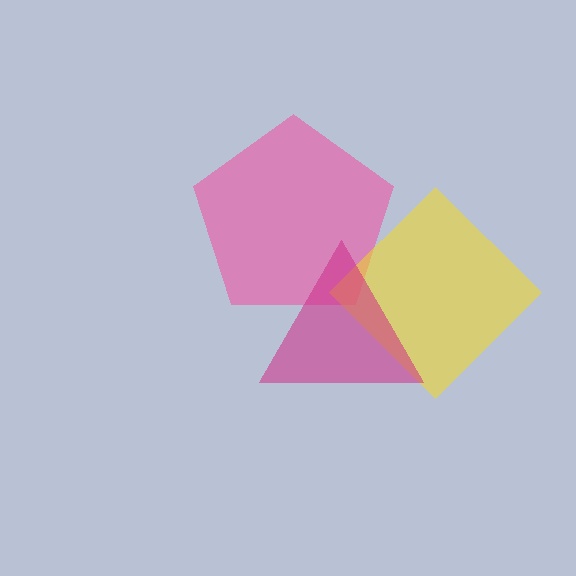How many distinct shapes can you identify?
There are 3 distinct shapes: a pink pentagon, a yellow diamond, a magenta triangle.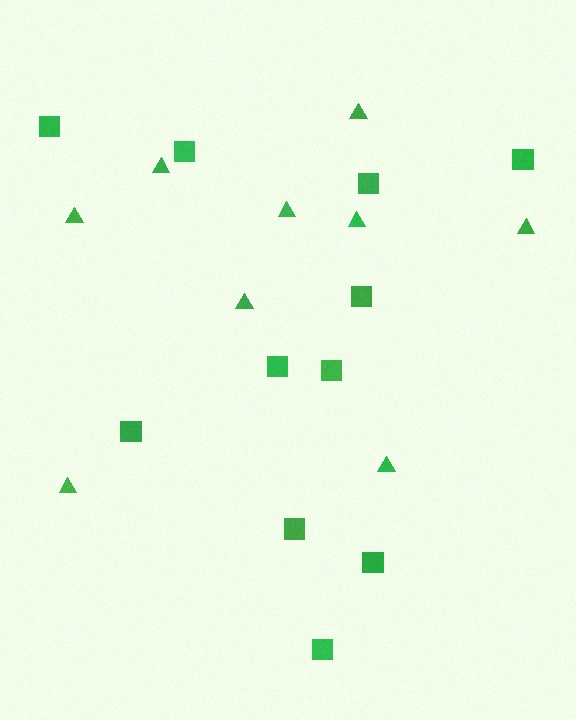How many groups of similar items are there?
There are 2 groups: one group of squares (11) and one group of triangles (9).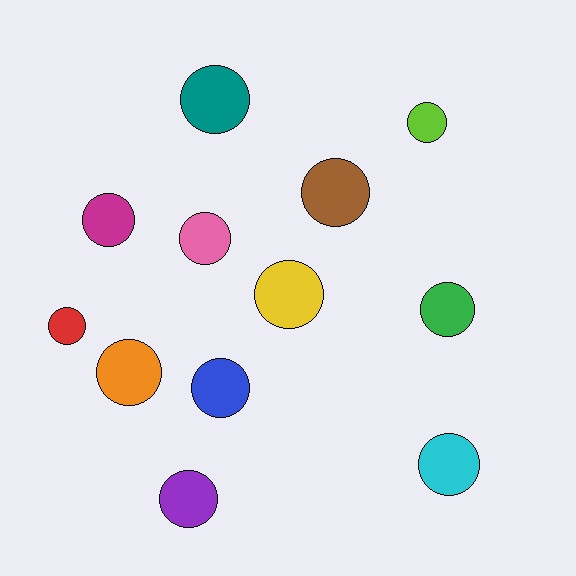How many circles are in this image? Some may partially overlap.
There are 12 circles.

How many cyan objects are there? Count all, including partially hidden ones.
There is 1 cyan object.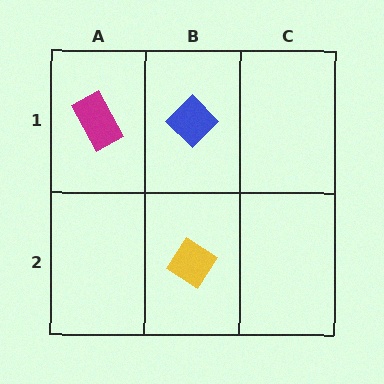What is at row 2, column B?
A yellow diamond.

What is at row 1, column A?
A magenta rectangle.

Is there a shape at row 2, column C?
No, that cell is empty.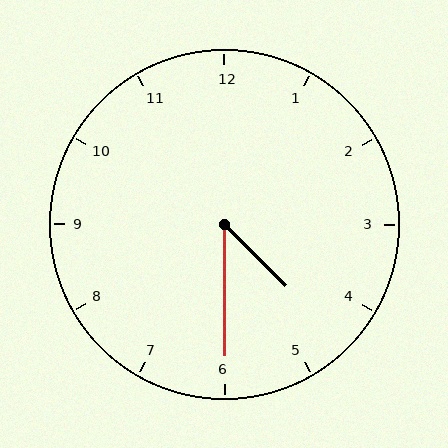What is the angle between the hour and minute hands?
Approximately 45 degrees.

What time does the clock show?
4:30.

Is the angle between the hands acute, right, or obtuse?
It is acute.